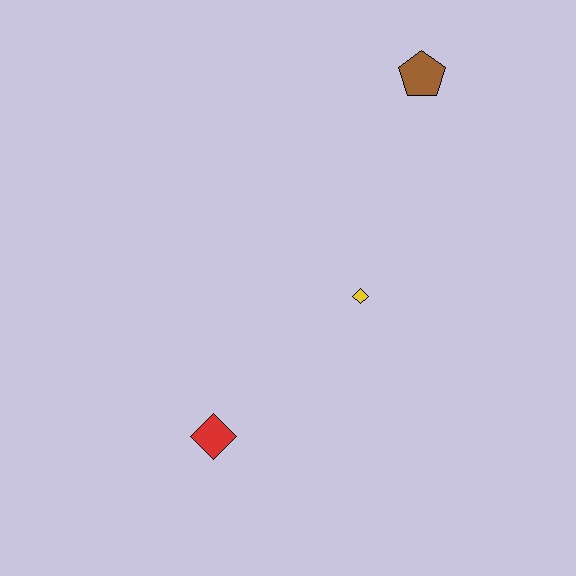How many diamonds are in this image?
There are 2 diamonds.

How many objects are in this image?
There are 3 objects.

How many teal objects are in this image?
There are no teal objects.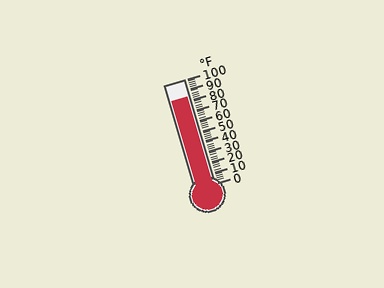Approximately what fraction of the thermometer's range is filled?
The thermometer is filled to approximately 85% of its range.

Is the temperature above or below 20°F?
The temperature is above 20°F.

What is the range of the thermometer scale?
The thermometer scale ranges from 0°F to 100°F.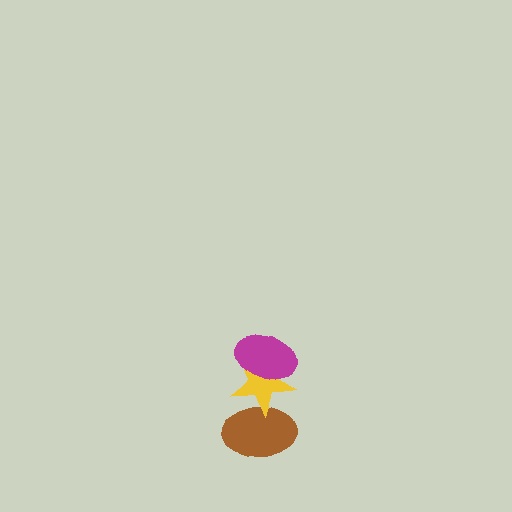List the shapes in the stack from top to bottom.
From top to bottom: the magenta ellipse, the yellow star, the brown ellipse.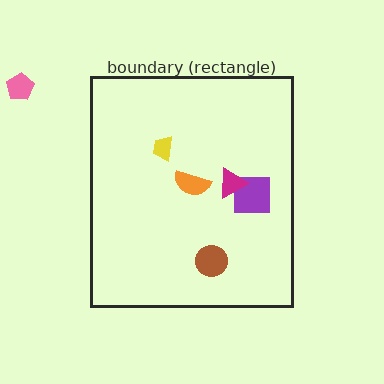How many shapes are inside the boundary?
5 inside, 1 outside.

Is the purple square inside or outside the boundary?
Inside.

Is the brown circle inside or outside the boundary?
Inside.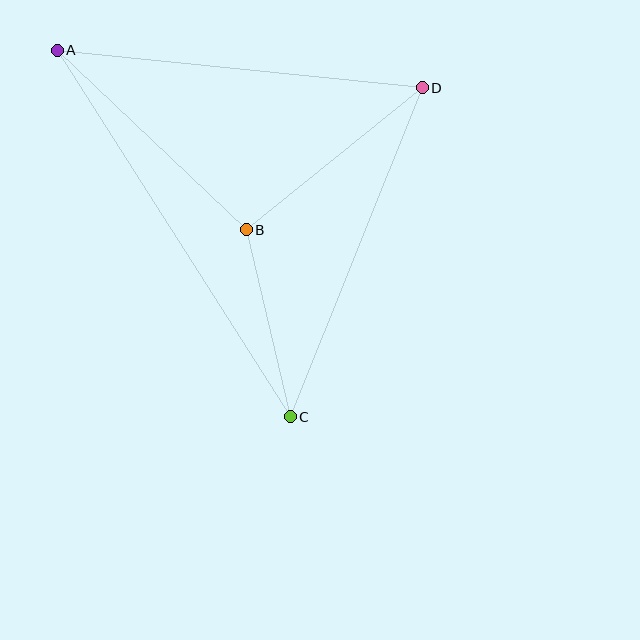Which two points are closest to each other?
Points B and C are closest to each other.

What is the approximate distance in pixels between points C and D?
The distance between C and D is approximately 355 pixels.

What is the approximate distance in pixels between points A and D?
The distance between A and D is approximately 367 pixels.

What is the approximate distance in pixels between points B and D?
The distance between B and D is approximately 226 pixels.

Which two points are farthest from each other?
Points A and C are farthest from each other.